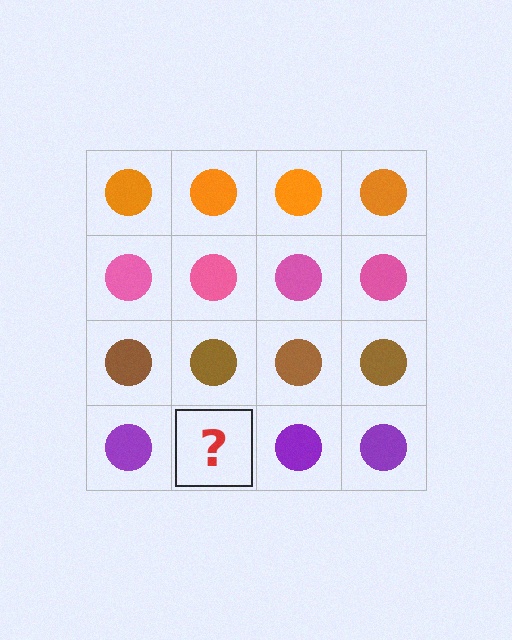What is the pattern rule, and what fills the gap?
The rule is that each row has a consistent color. The gap should be filled with a purple circle.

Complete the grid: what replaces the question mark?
The question mark should be replaced with a purple circle.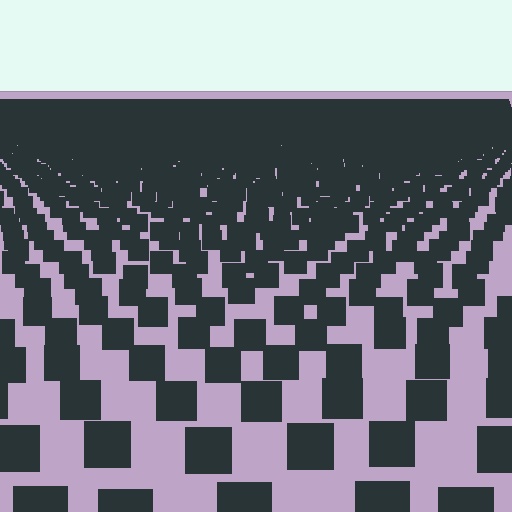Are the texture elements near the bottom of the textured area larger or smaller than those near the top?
Larger. Near the bottom, elements are closer to the viewer and appear at a bigger on-screen size.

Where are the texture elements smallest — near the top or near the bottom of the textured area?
Near the top.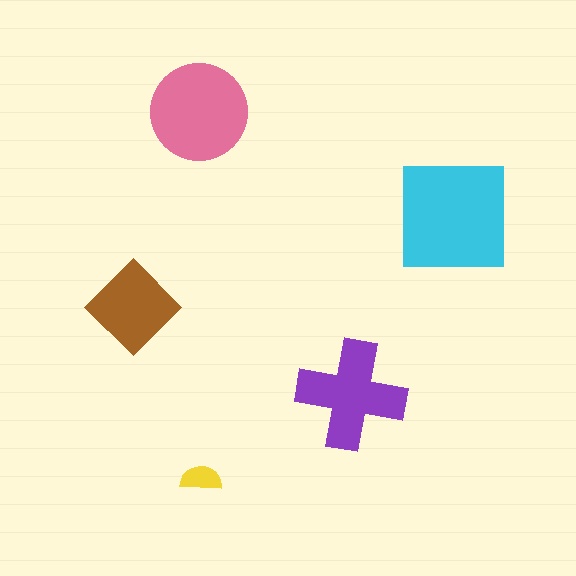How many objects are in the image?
There are 5 objects in the image.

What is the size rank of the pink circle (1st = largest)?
2nd.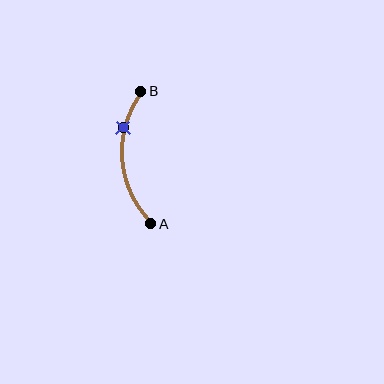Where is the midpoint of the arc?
The arc midpoint is the point on the curve farthest from the straight line joining A and B. It sits to the left of that line.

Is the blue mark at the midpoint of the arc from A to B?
No. The blue mark lies on the arc but is closer to endpoint B. The arc midpoint would be at the point on the curve equidistant along the arc from both A and B.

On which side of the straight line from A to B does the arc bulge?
The arc bulges to the left of the straight line connecting A and B.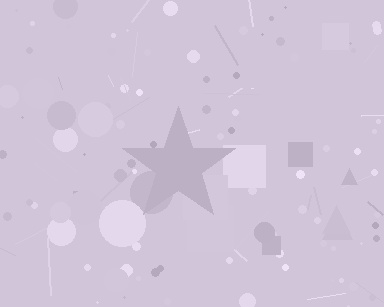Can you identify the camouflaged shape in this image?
The camouflaged shape is a star.